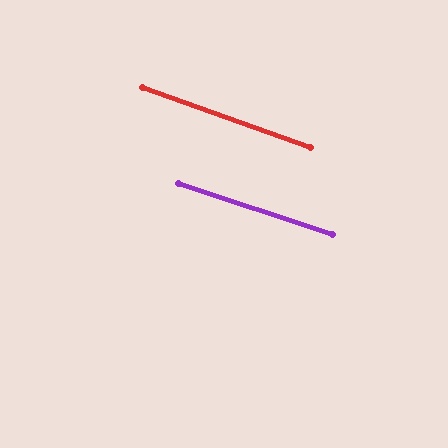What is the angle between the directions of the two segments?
Approximately 1 degree.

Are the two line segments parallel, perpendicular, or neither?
Parallel — their directions differ by only 1.3°.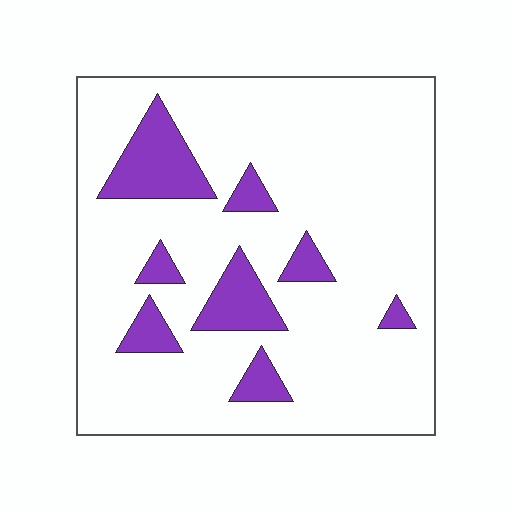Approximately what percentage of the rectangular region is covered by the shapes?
Approximately 15%.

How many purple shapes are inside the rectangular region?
8.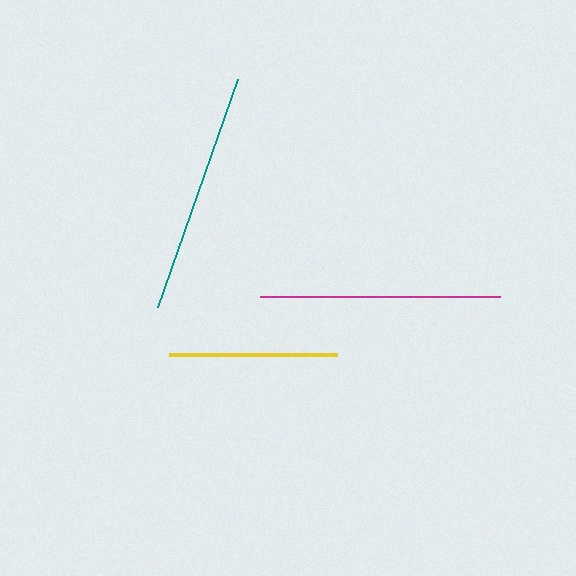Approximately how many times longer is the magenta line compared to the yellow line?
The magenta line is approximately 1.4 times the length of the yellow line.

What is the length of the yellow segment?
The yellow segment is approximately 168 pixels long.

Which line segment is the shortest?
The yellow line is the shortest at approximately 168 pixels.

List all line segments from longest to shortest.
From longest to shortest: teal, magenta, yellow.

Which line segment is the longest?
The teal line is the longest at approximately 241 pixels.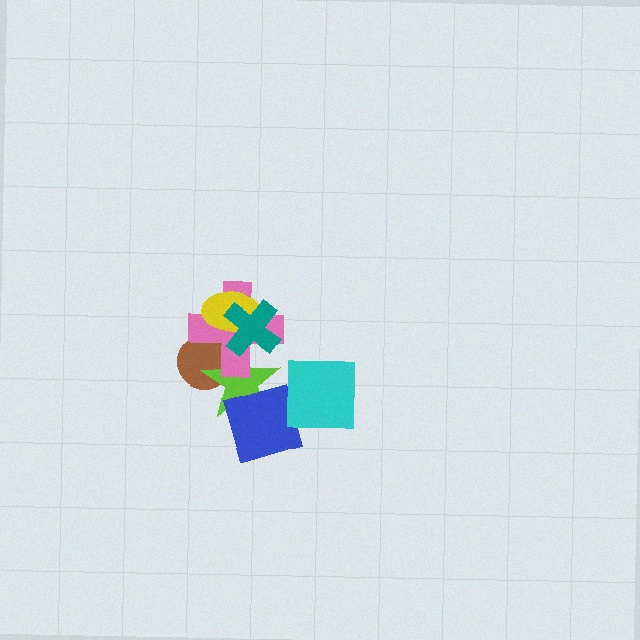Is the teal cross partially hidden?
No, no other shape covers it.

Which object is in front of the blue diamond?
The cyan square is in front of the blue diamond.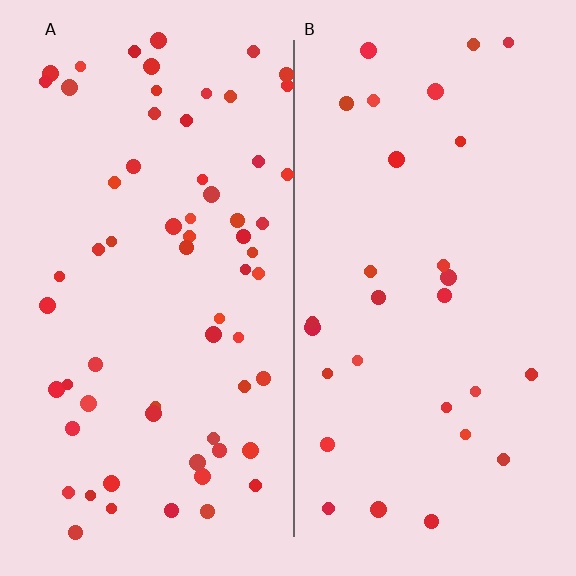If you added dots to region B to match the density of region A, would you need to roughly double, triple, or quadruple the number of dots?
Approximately double.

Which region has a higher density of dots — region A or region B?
A (the left).